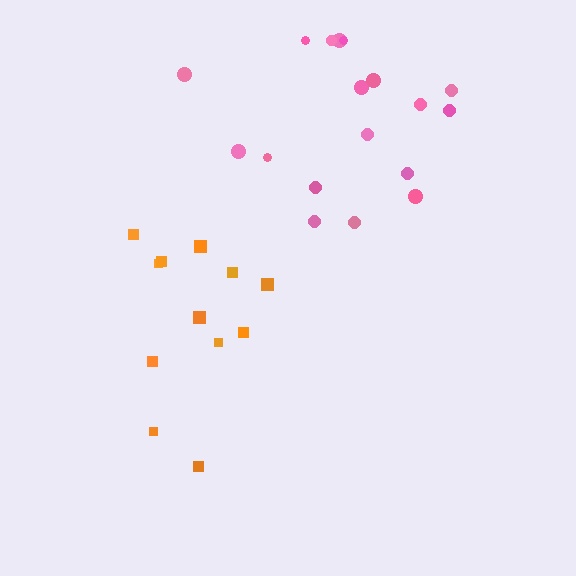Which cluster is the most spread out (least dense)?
Orange.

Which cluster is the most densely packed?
Pink.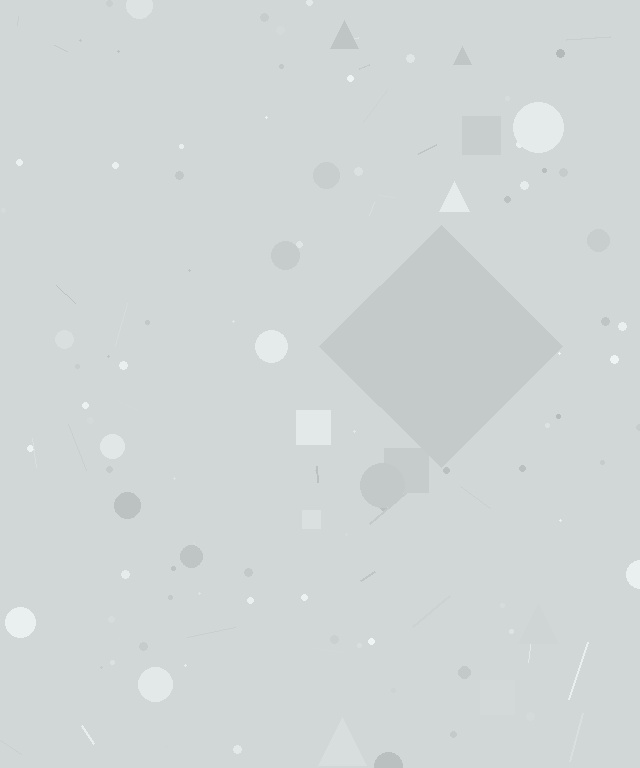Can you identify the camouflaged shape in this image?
The camouflaged shape is a diamond.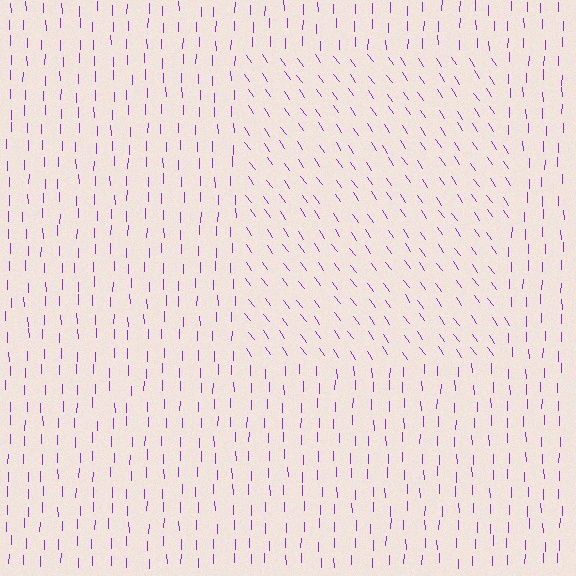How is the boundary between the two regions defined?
The boundary is defined purely by a change in line orientation (approximately 35 degrees difference). All lines are the same color and thickness.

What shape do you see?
I see a rectangle.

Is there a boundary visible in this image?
Yes, there is a texture boundary formed by a change in line orientation.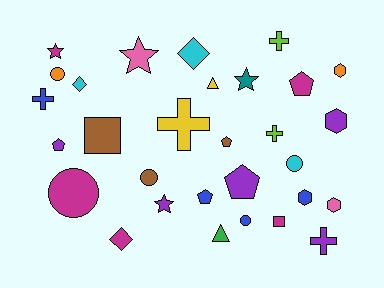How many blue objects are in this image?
There are 4 blue objects.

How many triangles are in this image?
There are 2 triangles.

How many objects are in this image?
There are 30 objects.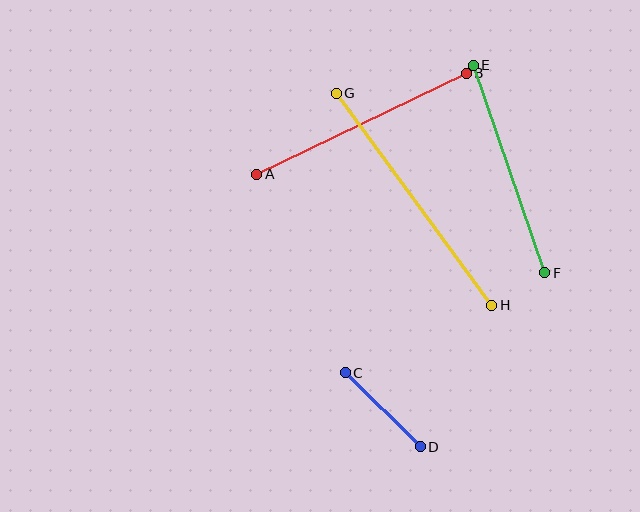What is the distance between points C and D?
The distance is approximately 105 pixels.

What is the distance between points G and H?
The distance is approximately 263 pixels.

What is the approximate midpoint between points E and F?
The midpoint is at approximately (509, 169) pixels.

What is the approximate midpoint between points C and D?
The midpoint is at approximately (383, 410) pixels.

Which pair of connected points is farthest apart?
Points G and H are farthest apart.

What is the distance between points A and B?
The distance is approximately 233 pixels.